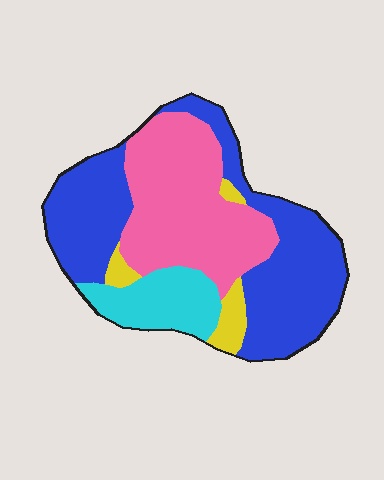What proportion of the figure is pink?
Pink covers about 35% of the figure.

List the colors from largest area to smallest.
From largest to smallest: blue, pink, cyan, yellow.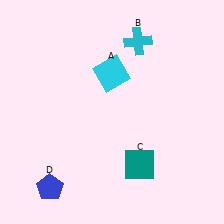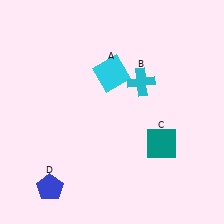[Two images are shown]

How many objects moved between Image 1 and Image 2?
2 objects moved between the two images.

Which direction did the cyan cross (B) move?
The cyan cross (B) moved down.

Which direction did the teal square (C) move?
The teal square (C) moved up.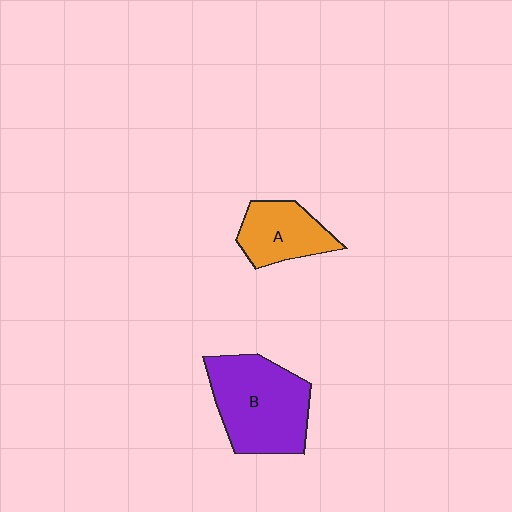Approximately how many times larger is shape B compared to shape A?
Approximately 1.7 times.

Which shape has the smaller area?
Shape A (orange).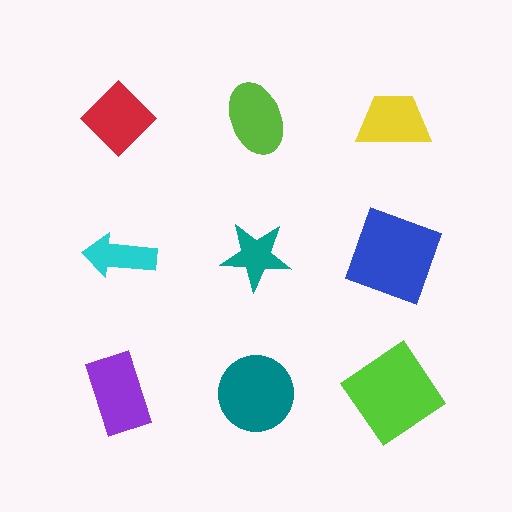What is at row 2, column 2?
A teal star.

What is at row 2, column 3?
A blue square.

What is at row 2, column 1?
A cyan arrow.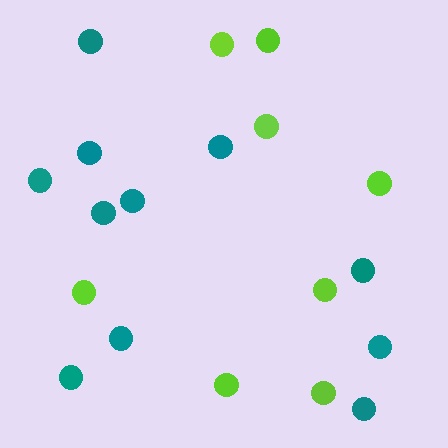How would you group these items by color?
There are 2 groups: one group of teal circles (11) and one group of lime circles (8).